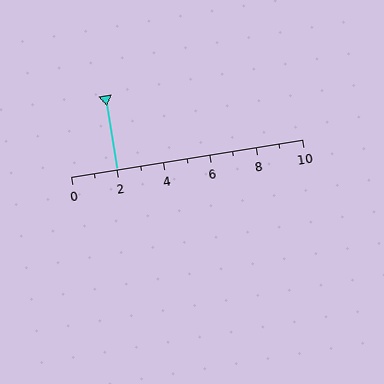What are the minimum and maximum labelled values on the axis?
The axis runs from 0 to 10.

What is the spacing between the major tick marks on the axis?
The major ticks are spaced 2 apart.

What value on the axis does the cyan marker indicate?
The marker indicates approximately 2.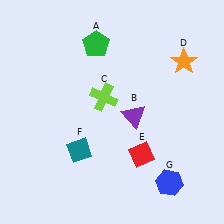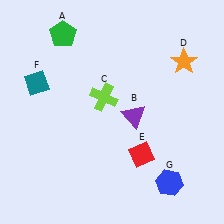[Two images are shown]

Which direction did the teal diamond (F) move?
The teal diamond (F) moved up.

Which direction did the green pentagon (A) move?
The green pentagon (A) moved left.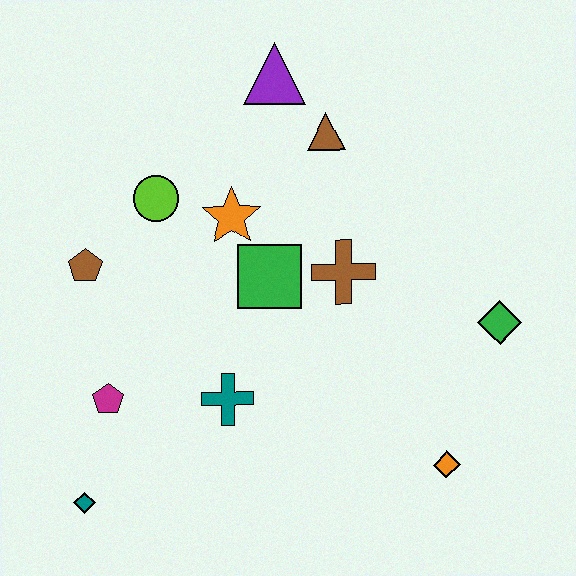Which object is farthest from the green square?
The teal diamond is farthest from the green square.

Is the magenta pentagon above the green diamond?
No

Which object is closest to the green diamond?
The orange diamond is closest to the green diamond.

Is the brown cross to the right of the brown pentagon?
Yes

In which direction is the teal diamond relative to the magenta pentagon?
The teal diamond is below the magenta pentagon.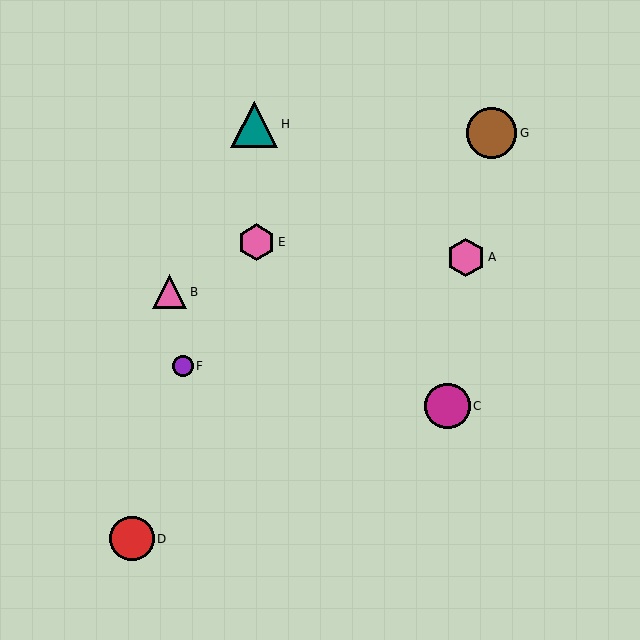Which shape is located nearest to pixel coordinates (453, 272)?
The pink hexagon (labeled A) at (466, 257) is nearest to that location.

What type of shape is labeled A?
Shape A is a pink hexagon.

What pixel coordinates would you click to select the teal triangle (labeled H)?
Click at (254, 124) to select the teal triangle H.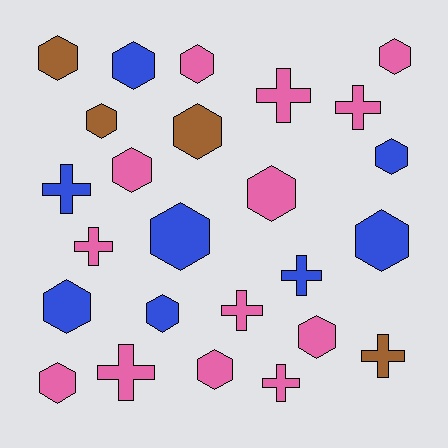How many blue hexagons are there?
There are 6 blue hexagons.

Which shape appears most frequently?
Hexagon, with 16 objects.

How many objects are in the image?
There are 25 objects.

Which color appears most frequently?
Pink, with 13 objects.